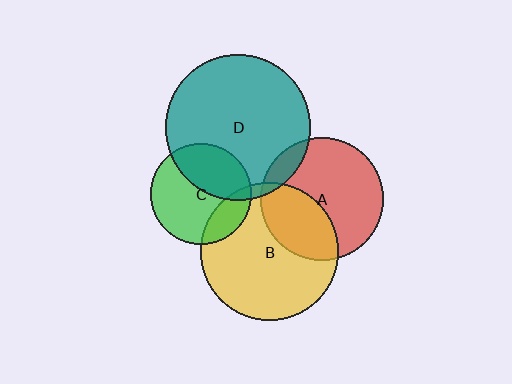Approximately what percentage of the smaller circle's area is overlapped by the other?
Approximately 5%.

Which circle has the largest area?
Circle D (teal).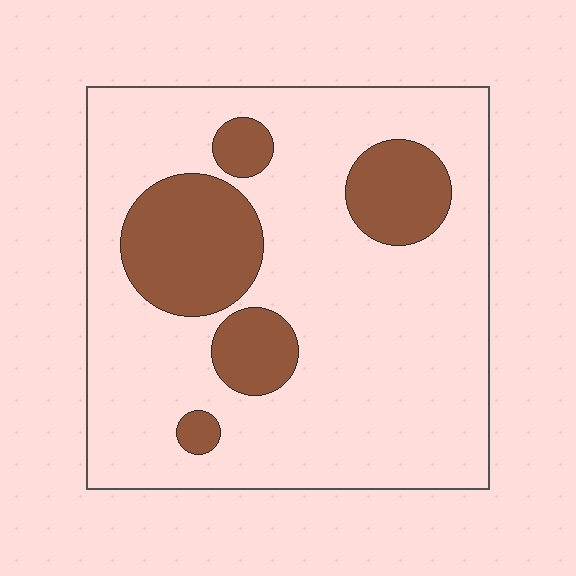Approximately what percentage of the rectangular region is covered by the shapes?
Approximately 20%.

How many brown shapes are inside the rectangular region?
5.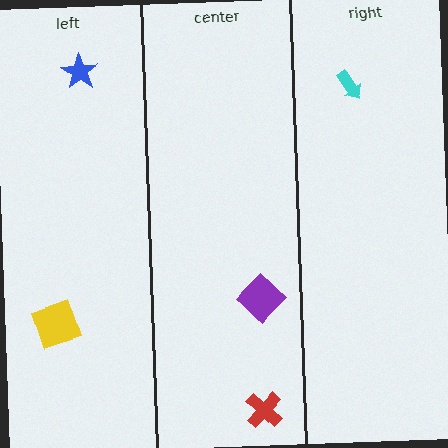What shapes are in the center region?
The purple diamond, the red cross.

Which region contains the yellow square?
The left region.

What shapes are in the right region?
The cyan arrow.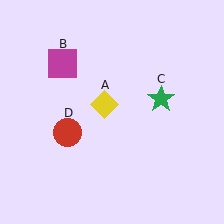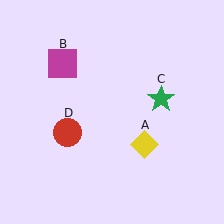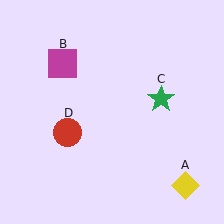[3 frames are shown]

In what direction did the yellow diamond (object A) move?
The yellow diamond (object A) moved down and to the right.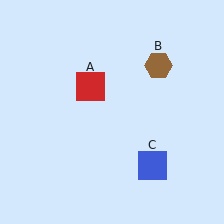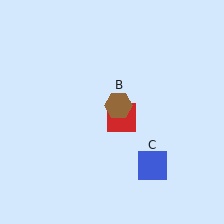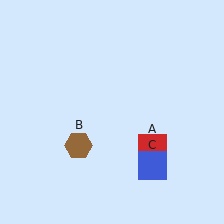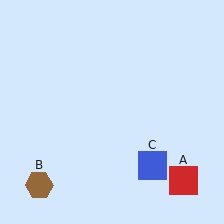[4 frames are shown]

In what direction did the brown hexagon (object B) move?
The brown hexagon (object B) moved down and to the left.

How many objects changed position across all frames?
2 objects changed position: red square (object A), brown hexagon (object B).